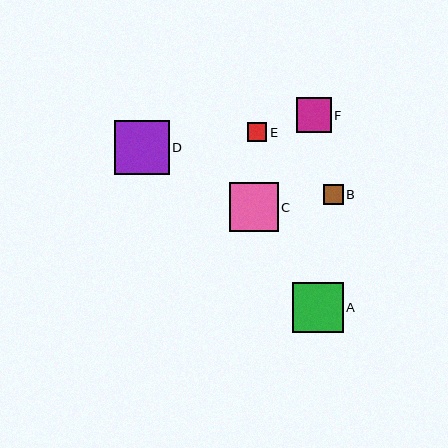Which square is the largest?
Square D is the largest with a size of approximately 55 pixels.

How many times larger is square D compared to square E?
Square D is approximately 2.9 times the size of square E.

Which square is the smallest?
Square E is the smallest with a size of approximately 19 pixels.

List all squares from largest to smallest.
From largest to smallest: D, A, C, F, B, E.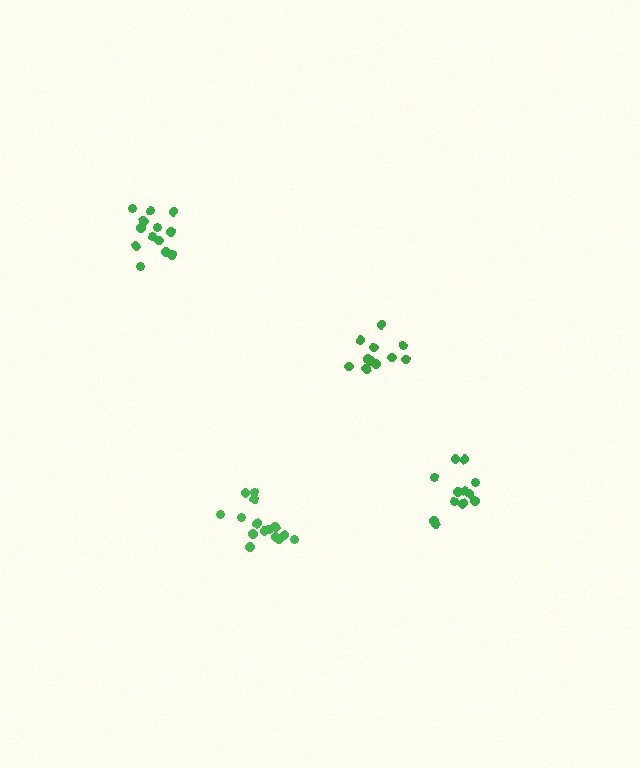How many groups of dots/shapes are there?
There are 4 groups.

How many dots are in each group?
Group 1: 12 dots, Group 2: 13 dots, Group 3: 15 dots, Group 4: 12 dots (52 total).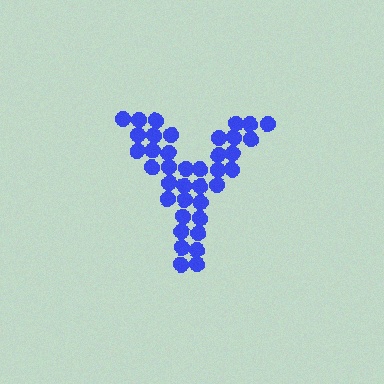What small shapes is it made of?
It is made of small circles.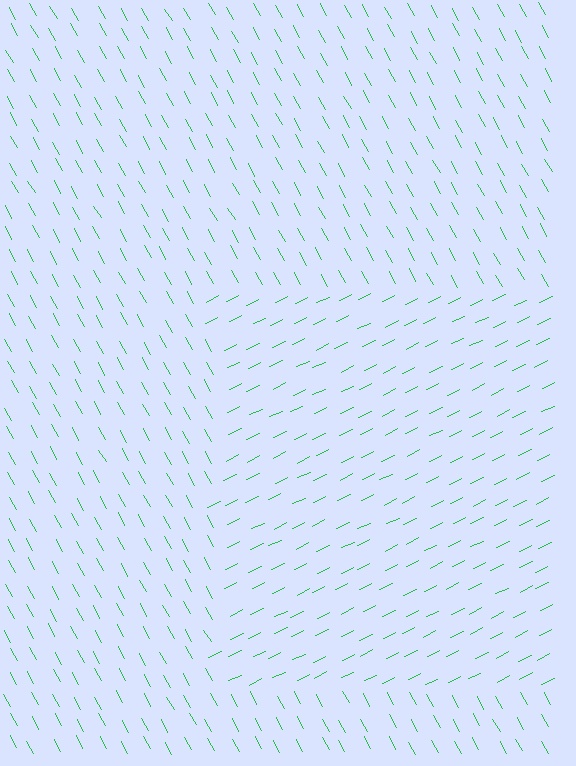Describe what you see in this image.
The image is filled with small green line segments. A rectangle region in the image has lines oriented differently from the surrounding lines, creating a visible texture boundary.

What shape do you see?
I see a rectangle.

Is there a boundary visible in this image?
Yes, there is a texture boundary formed by a change in line orientation.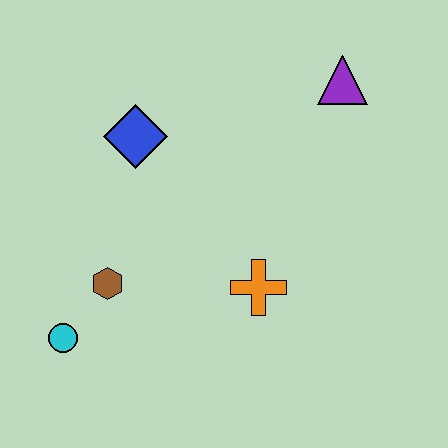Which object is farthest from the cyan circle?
The purple triangle is farthest from the cyan circle.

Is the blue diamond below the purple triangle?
Yes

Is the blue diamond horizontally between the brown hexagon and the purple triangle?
Yes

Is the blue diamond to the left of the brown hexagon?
No